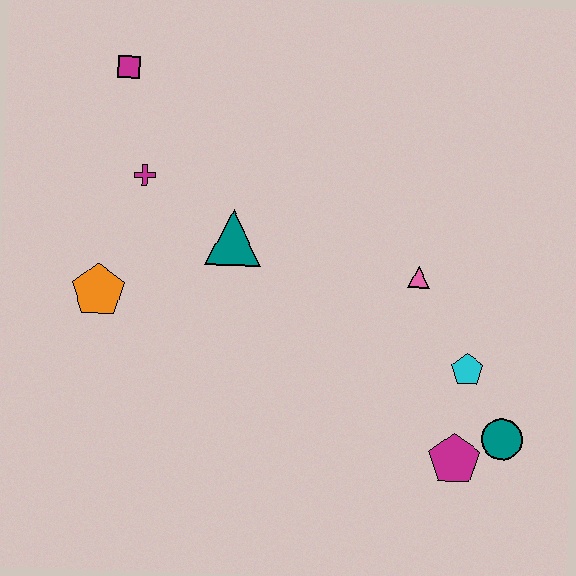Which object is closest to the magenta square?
The magenta cross is closest to the magenta square.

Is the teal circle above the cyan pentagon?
No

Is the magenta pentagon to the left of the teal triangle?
No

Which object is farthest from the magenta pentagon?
The magenta square is farthest from the magenta pentagon.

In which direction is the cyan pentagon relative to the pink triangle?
The cyan pentagon is below the pink triangle.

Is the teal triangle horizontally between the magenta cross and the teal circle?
Yes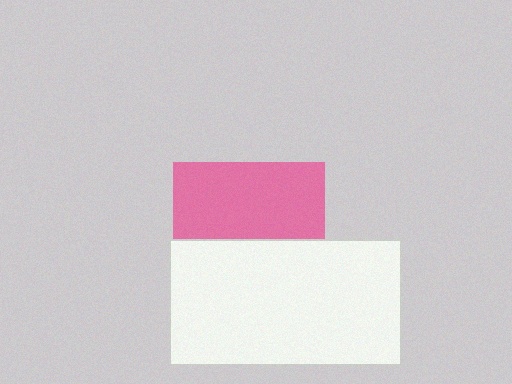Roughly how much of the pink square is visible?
About half of it is visible (roughly 51%).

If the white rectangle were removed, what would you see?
You would see the complete pink square.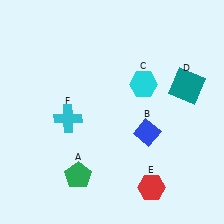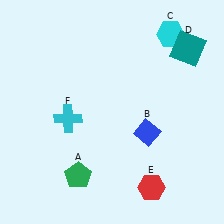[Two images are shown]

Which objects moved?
The objects that moved are: the cyan hexagon (C), the teal square (D).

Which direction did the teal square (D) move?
The teal square (D) moved up.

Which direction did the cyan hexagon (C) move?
The cyan hexagon (C) moved up.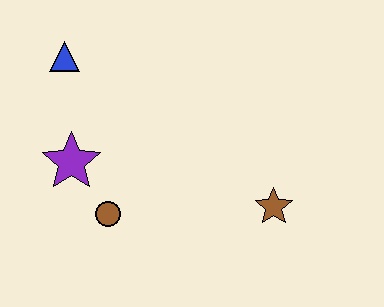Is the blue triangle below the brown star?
No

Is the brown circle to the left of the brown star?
Yes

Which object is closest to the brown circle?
The purple star is closest to the brown circle.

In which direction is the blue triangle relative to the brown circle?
The blue triangle is above the brown circle.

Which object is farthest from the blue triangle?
The brown star is farthest from the blue triangle.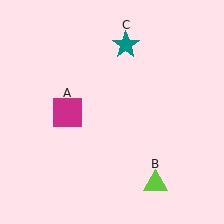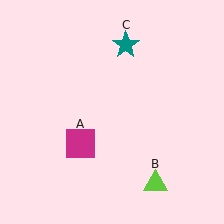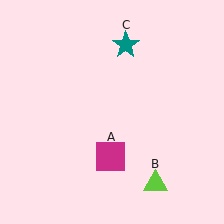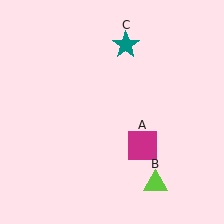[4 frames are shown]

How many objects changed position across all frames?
1 object changed position: magenta square (object A).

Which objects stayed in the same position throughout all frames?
Lime triangle (object B) and teal star (object C) remained stationary.